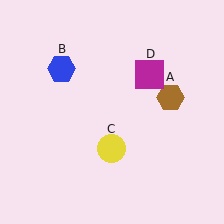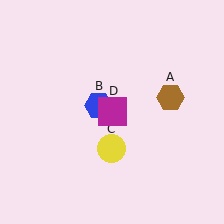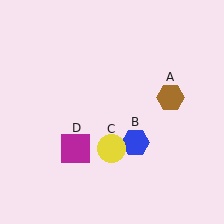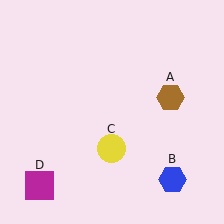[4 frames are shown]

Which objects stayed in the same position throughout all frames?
Brown hexagon (object A) and yellow circle (object C) remained stationary.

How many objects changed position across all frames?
2 objects changed position: blue hexagon (object B), magenta square (object D).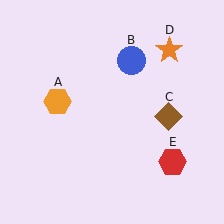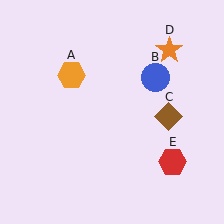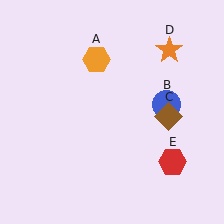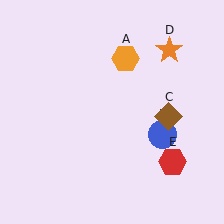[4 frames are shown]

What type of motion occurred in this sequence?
The orange hexagon (object A), blue circle (object B) rotated clockwise around the center of the scene.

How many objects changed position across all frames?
2 objects changed position: orange hexagon (object A), blue circle (object B).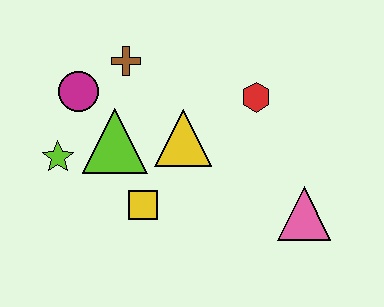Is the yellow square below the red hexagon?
Yes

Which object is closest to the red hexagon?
The yellow triangle is closest to the red hexagon.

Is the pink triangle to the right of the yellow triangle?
Yes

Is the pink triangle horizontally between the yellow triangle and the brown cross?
No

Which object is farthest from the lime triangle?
The pink triangle is farthest from the lime triangle.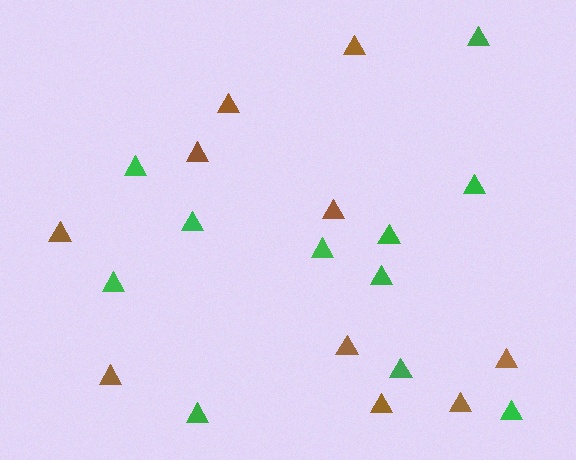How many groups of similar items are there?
There are 2 groups: one group of green triangles (11) and one group of brown triangles (10).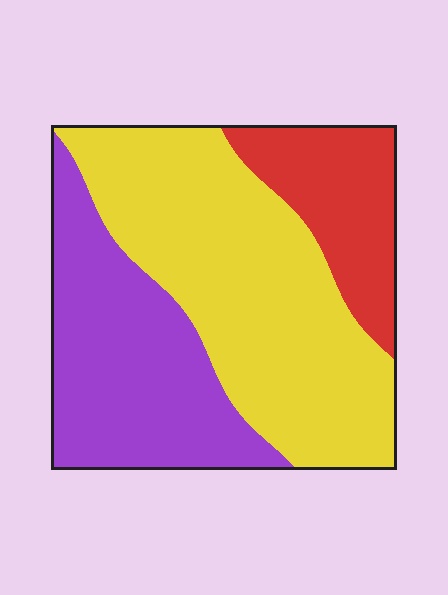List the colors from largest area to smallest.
From largest to smallest: yellow, purple, red.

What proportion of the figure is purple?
Purple covers 33% of the figure.